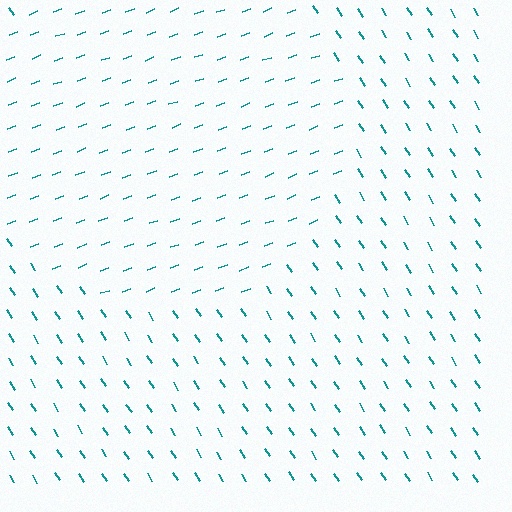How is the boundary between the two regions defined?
The boundary is defined purely by a change in line orientation (approximately 78 degrees difference). All lines are the same color and thickness.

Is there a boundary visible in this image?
Yes, there is a texture boundary formed by a change in line orientation.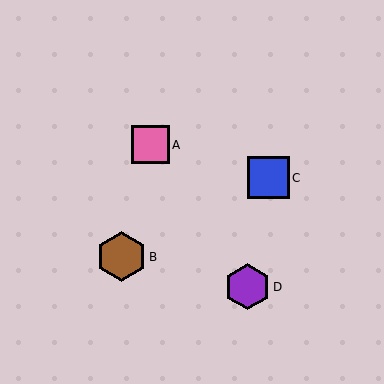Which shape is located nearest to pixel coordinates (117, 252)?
The brown hexagon (labeled B) at (122, 257) is nearest to that location.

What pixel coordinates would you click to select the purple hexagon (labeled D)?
Click at (247, 287) to select the purple hexagon D.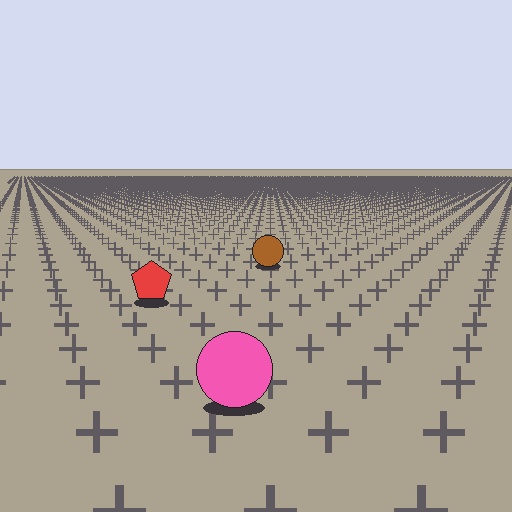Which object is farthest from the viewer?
The brown circle is farthest from the viewer. It appears smaller and the ground texture around it is denser.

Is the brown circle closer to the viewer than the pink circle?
No. The pink circle is closer — you can tell from the texture gradient: the ground texture is coarser near it.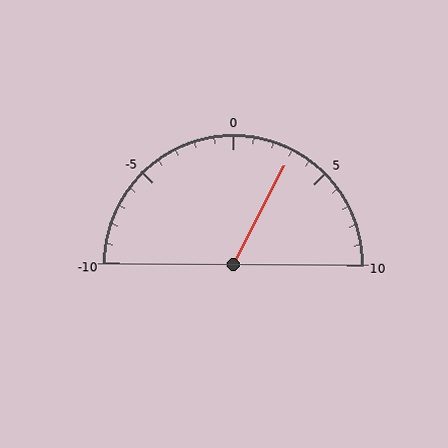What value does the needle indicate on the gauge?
The needle indicates approximately 3.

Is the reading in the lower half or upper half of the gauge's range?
The reading is in the upper half of the range (-10 to 10).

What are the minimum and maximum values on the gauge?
The gauge ranges from -10 to 10.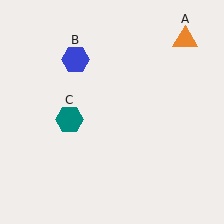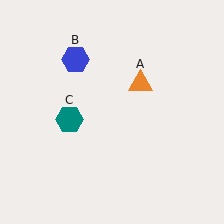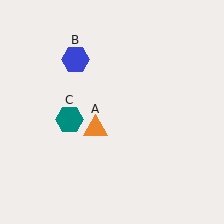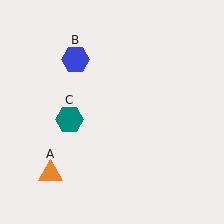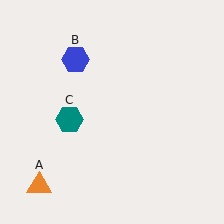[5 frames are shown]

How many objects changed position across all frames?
1 object changed position: orange triangle (object A).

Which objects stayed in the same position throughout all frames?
Blue hexagon (object B) and teal hexagon (object C) remained stationary.